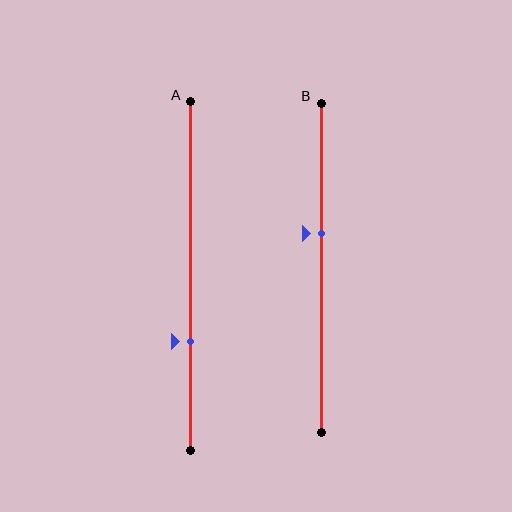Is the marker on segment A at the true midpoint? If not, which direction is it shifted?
No, the marker on segment A is shifted downward by about 19% of the segment length.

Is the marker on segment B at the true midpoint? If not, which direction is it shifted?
No, the marker on segment B is shifted upward by about 10% of the segment length.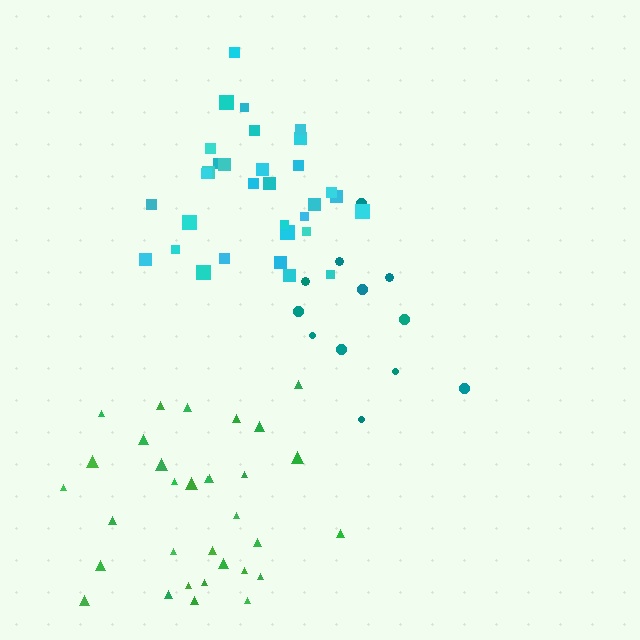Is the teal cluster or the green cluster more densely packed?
Green.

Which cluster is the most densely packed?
Cyan.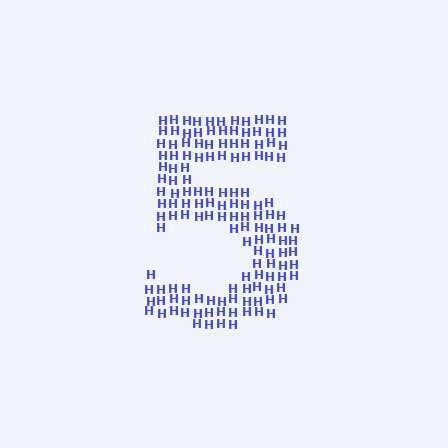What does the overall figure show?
The overall figure shows the digit 5.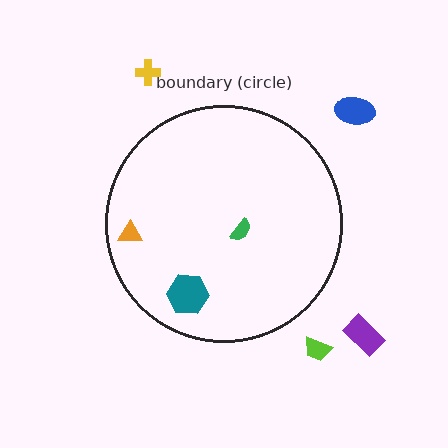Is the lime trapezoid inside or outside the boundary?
Outside.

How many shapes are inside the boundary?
3 inside, 4 outside.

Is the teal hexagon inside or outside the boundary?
Inside.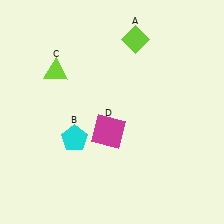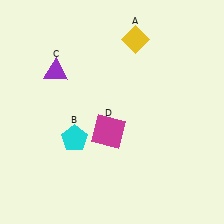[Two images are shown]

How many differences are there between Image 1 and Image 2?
There are 2 differences between the two images.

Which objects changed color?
A changed from lime to yellow. C changed from lime to purple.